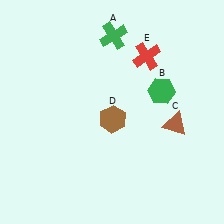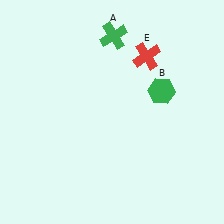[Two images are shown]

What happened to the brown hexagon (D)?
The brown hexagon (D) was removed in Image 2. It was in the bottom-right area of Image 1.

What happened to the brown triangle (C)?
The brown triangle (C) was removed in Image 2. It was in the bottom-right area of Image 1.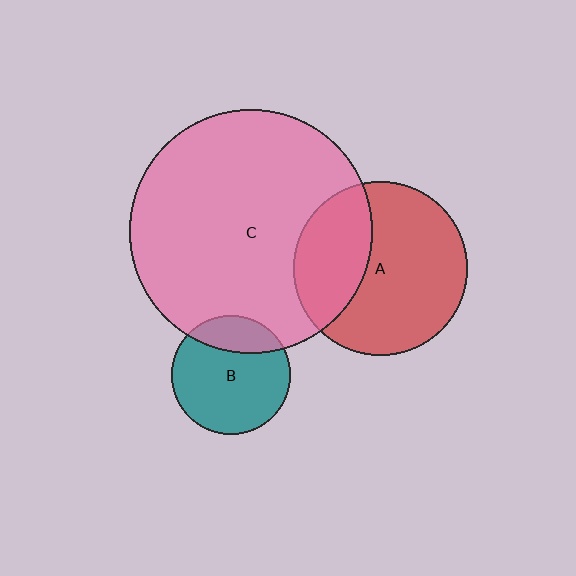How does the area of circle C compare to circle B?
Approximately 4.2 times.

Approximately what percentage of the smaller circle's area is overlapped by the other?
Approximately 35%.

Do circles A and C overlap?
Yes.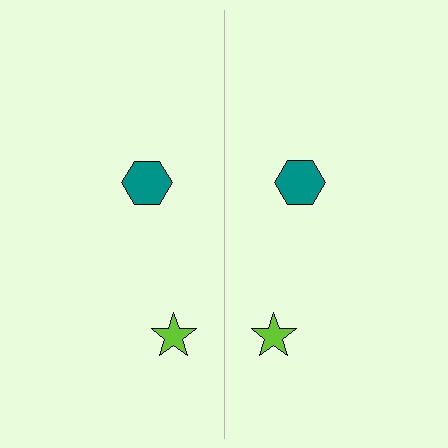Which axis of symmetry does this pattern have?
The pattern has a vertical axis of symmetry running through the center of the image.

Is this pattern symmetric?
Yes, this pattern has bilateral (reflection) symmetry.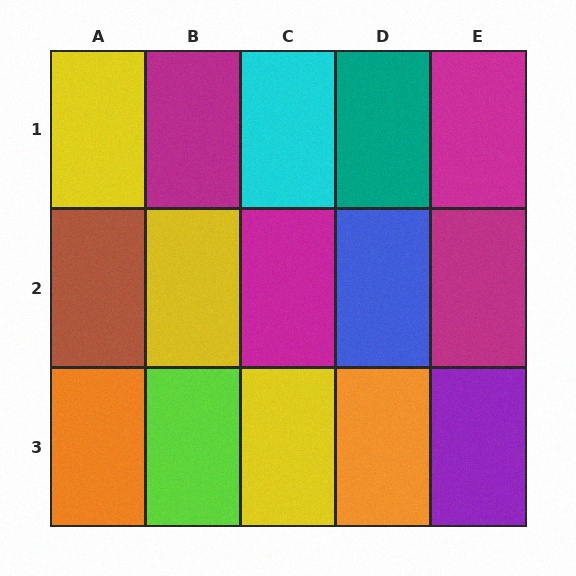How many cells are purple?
1 cell is purple.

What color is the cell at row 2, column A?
Brown.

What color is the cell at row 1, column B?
Magenta.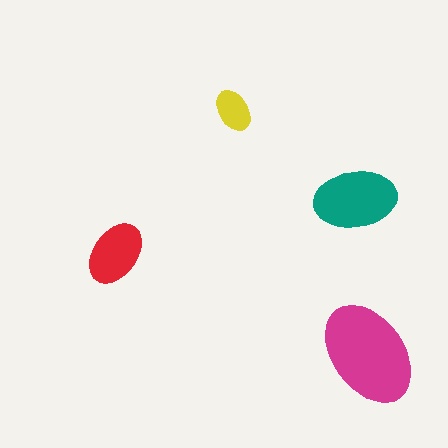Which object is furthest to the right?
The magenta ellipse is rightmost.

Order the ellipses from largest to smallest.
the magenta one, the teal one, the red one, the yellow one.